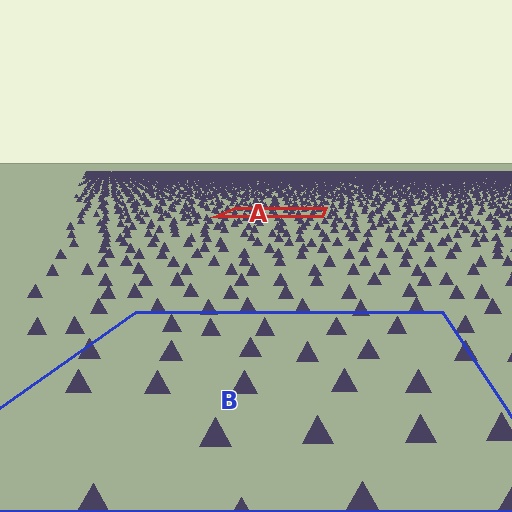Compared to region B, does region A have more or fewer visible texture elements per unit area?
Region A has more texture elements per unit area — they are packed more densely because it is farther away.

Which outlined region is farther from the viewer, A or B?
Region A is farther from the viewer — the texture elements inside it appear smaller and more densely packed.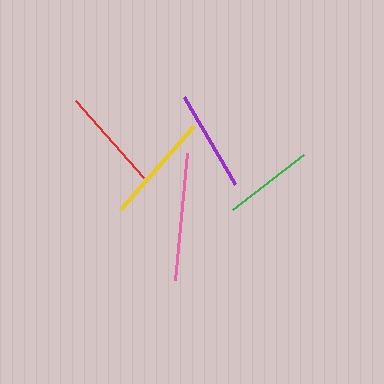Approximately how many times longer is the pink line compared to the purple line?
The pink line is approximately 1.3 times the length of the purple line.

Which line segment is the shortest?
The green line is the shortest at approximately 90 pixels.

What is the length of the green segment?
The green segment is approximately 90 pixels long.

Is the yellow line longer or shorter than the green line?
The yellow line is longer than the green line.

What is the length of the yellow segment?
The yellow segment is approximately 110 pixels long.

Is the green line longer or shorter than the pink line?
The pink line is longer than the green line.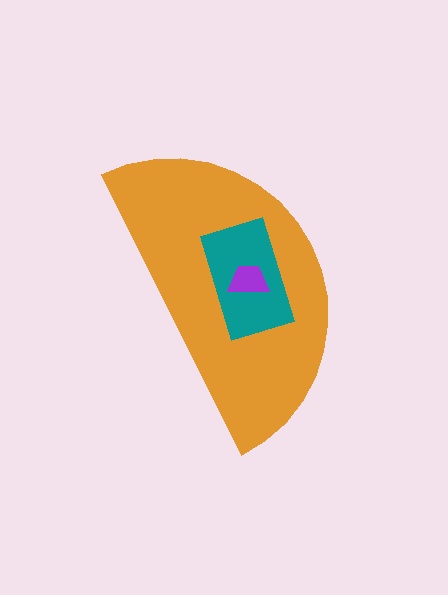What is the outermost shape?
The orange semicircle.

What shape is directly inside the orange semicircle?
The teal rectangle.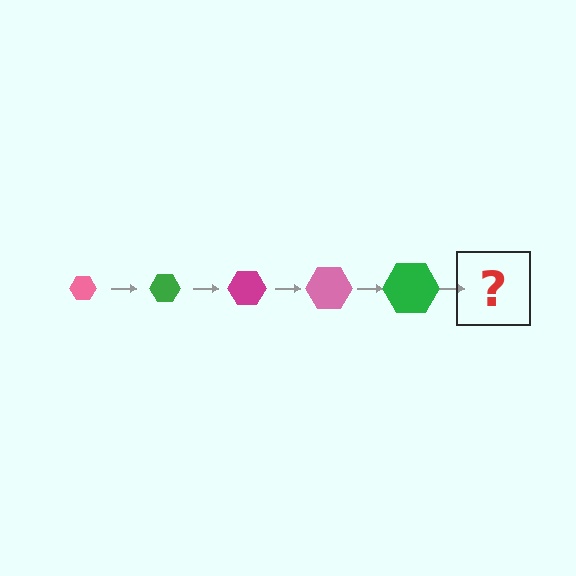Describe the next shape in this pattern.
It should be a magenta hexagon, larger than the previous one.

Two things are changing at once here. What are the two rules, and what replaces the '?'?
The two rules are that the hexagon grows larger each step and the color cycles through pink, green, and magenta. The '?' should be a magenta hexagon, larger than the previous one.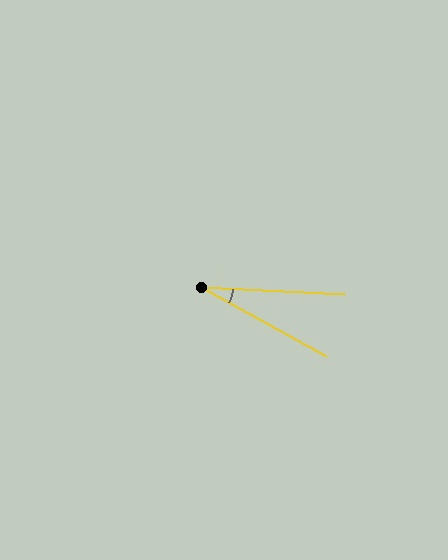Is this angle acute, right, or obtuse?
It is acute.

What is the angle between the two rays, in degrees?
Approximately 26 degrees.